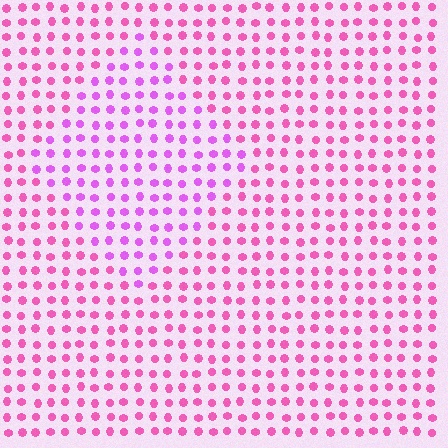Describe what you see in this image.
The image is filled with small pink elements in a uniform arrangement. A diamond-shaped region is visible where the elements are tinted to a slightly different hue, forming a subtle color boundary.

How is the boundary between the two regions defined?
The boundary is defined purely by a slight shift in hue (about 29 degrees). Spacing, size, and orientation are identical on both sides.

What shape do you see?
I see a diamond.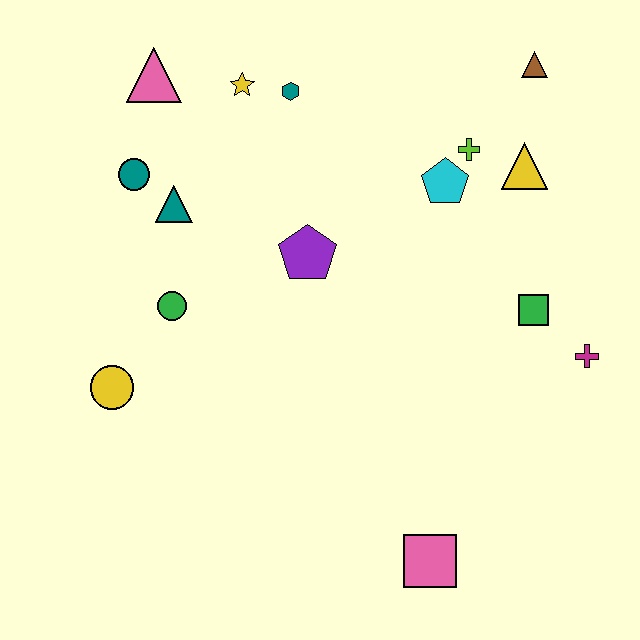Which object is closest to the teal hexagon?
The yellow star is closest to the teal hexagon.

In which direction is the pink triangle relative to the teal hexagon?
The pink triangle is to the left of the teal hexagon.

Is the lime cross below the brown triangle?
Yes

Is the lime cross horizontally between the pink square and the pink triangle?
No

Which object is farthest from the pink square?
The pink triangle is farthest from the pink square.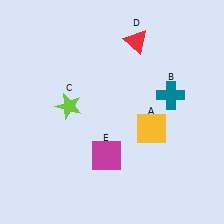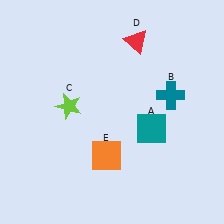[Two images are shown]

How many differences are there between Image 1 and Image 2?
There are 2 differences between the two images.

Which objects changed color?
A changed from yellow to teal. E changed from magenta to orange.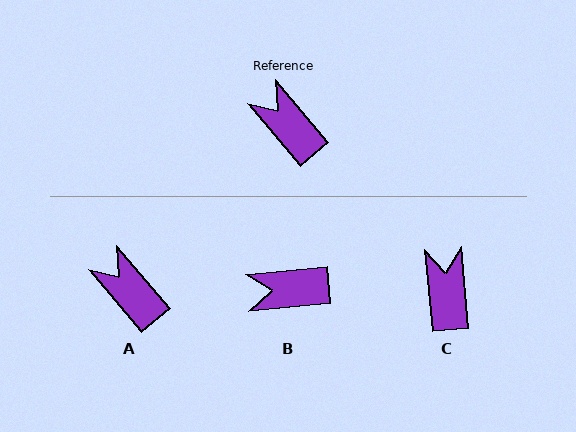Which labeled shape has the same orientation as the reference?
A.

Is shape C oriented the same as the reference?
No, it is off by about 35 degrees.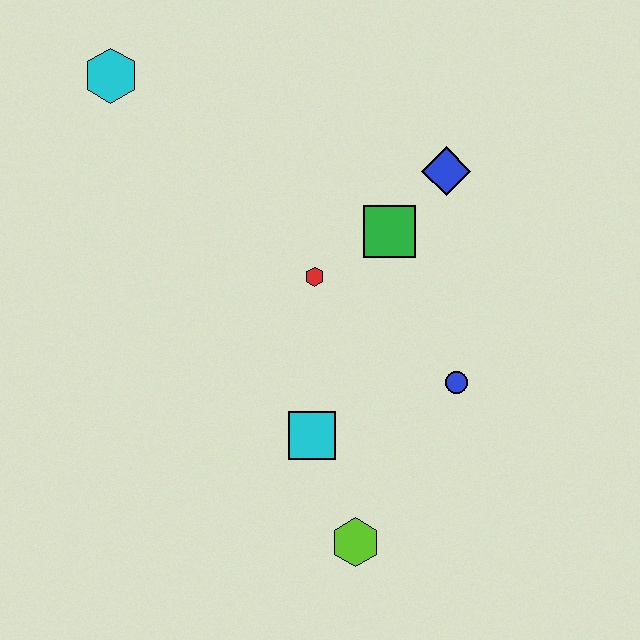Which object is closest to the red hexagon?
The green square is closest to the red hexagon.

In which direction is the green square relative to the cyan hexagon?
The green square is to the right of the cyan hexagon.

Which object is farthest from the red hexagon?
The cyan hexagon is farthest from the red hexagon.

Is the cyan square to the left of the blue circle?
Yes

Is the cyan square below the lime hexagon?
No